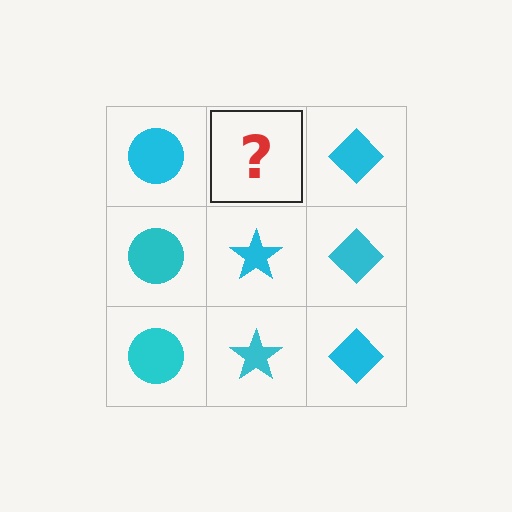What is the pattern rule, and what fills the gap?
The rule is that each column has a consistent shape. The gap should be filled with a cyan star.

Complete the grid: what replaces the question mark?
The question mark should be replaced with a cyan star.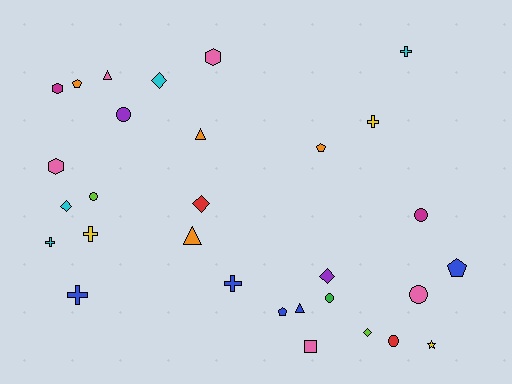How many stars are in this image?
There is 1 star.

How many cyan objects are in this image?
There are 4 cyan objects.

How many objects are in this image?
There are 30 objects.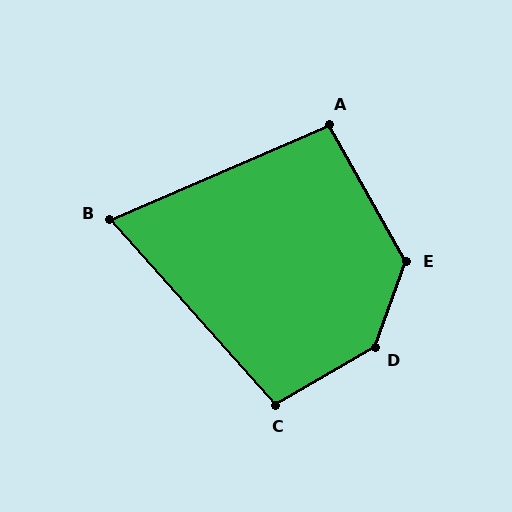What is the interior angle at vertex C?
Approximately 102 degrees (obtuse).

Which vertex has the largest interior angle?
D, at approximately 140 degrees.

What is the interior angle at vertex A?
Approximately 96 degrees (obtuse).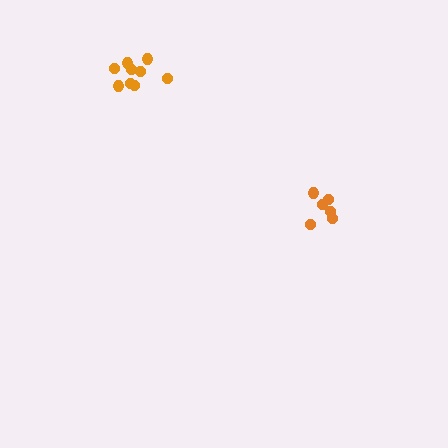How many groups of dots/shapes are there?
There are 2 groups.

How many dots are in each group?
Group 1: 6 dots, Group 2: 9 dots (15 total).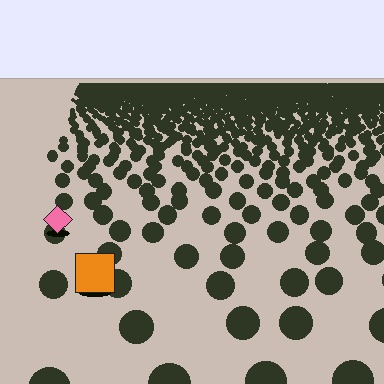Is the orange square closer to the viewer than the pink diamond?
Yes. The orange square is closer — you can tell from the texture gradient: the ground texture is coarser near it.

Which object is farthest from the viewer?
The pink diamond is farthest from the viewer. It appears smaller and the ground texture around it is denser.